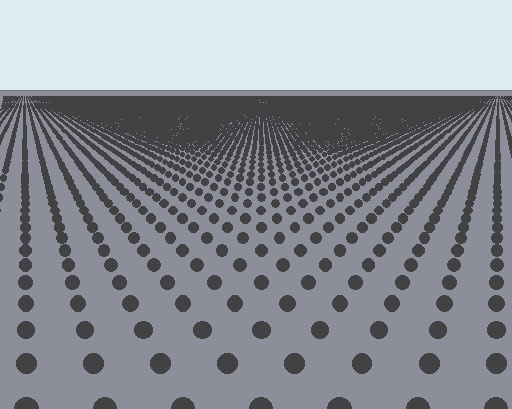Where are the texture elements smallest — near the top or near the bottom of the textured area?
Near the top.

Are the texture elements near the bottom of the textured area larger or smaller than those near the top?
Larger. Near the bottom, elements are closer to the viewer and appear at a bigger on-screen size.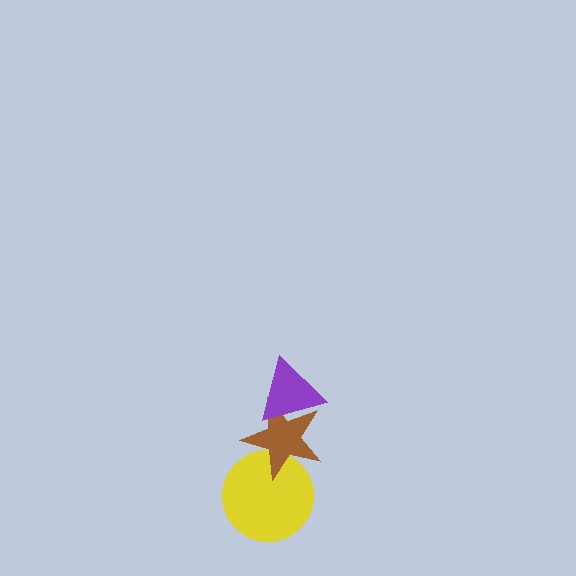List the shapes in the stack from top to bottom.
From top to bottom: the purple triangle, the brown star, the yellow circle.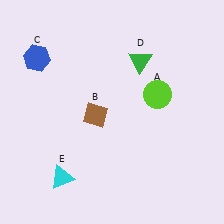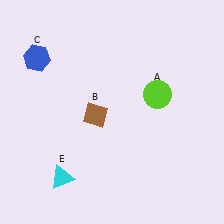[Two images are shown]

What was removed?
The green triangle (D) was removed in Image 2.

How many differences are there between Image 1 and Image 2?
There is 1 difference between the two images.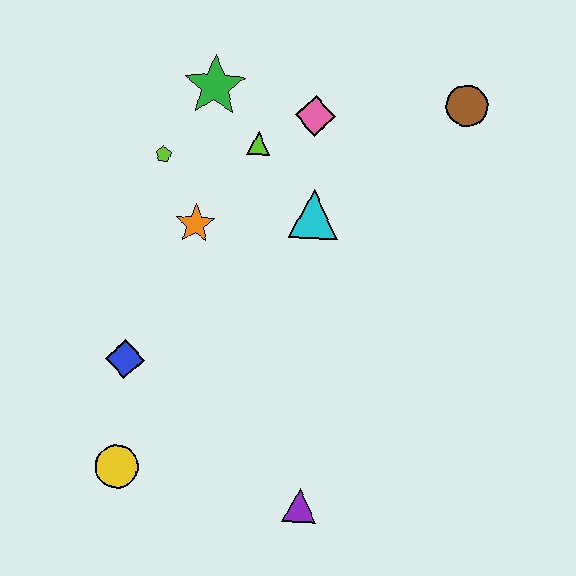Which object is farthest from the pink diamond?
The yellow circle is farthest from the pink diamond.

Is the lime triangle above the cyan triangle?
Yes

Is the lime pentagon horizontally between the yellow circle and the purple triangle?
Yes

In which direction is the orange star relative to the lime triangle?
The orange star is below the lime triangle.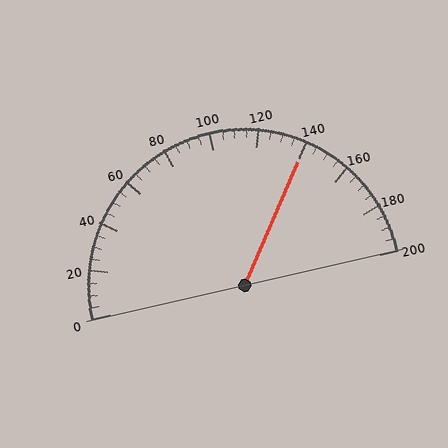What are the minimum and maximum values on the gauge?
The gauge ranges from 0 to 200.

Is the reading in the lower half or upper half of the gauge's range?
The reading is in the upper half of the range (0 to 200).